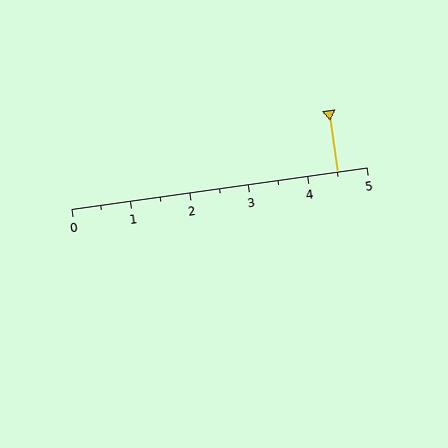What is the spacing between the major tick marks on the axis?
The major ticks are spaced 1 apart.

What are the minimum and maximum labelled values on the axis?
The axis runs from 0 to 5.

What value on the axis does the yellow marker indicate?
The marker indicates approximately 4.5.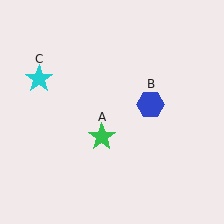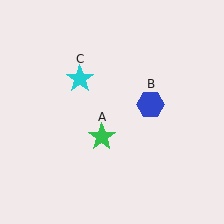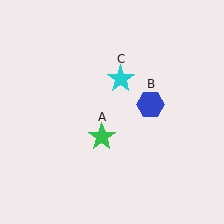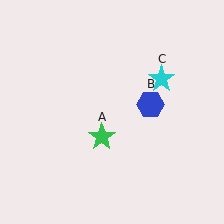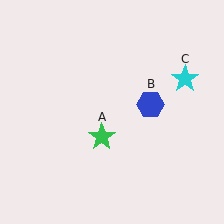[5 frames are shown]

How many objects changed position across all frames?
1 object changed position: cyan star (object C).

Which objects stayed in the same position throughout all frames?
Green star (object A) and blue hexagon (object B) remained stationary.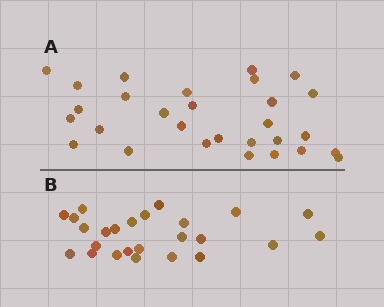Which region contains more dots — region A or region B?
Region A (the top region) has more dots.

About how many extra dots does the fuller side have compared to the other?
Region A has about 4 more dots than region B.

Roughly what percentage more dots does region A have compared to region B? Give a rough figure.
About 15% more.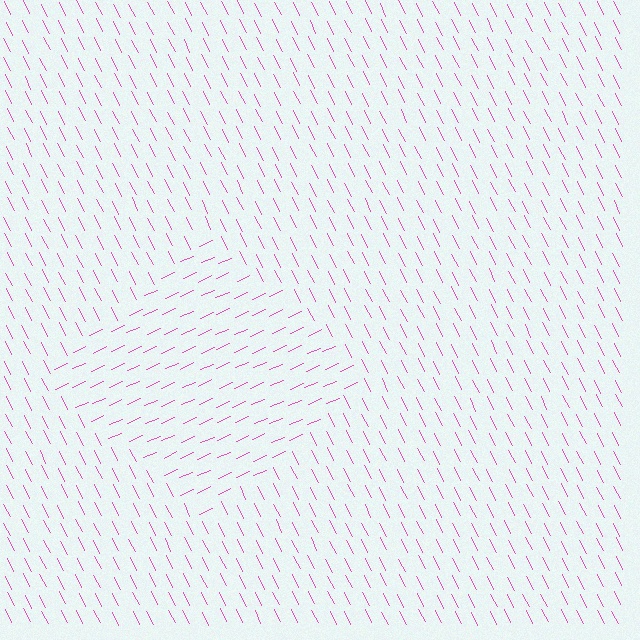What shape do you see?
I see a diamond.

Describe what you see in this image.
The image is filled with small pink line segments. A diamond region in the image has lines oriented differently from the surrounding lines, creating a visible texture boundary.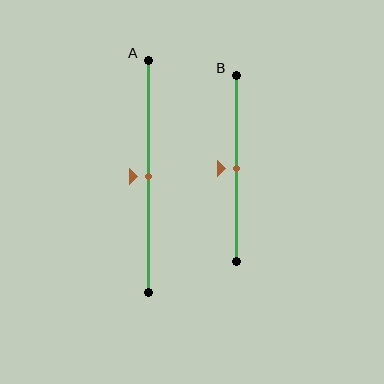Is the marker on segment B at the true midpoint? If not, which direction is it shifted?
Yes, the marker on segment B is at the true midpoint.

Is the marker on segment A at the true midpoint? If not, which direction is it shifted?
Yes, the marker on segment A is at the true midpoint.